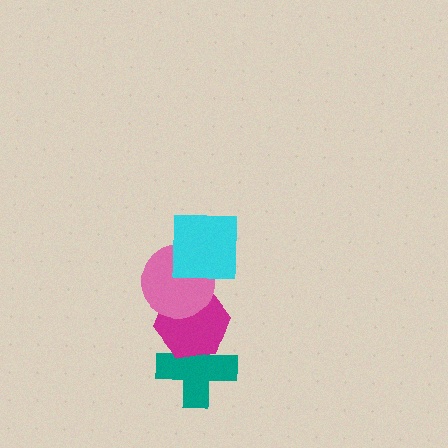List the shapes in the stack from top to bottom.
From top to bottom: the cyan square, the pink circle, the magenta hexagon, the teal cross.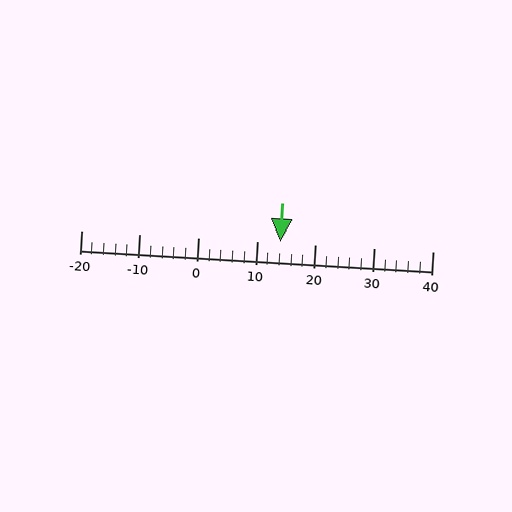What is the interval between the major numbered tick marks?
The major tick marks are spaced 10 units apart.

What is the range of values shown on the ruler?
The ruler shows values from -20 to 40.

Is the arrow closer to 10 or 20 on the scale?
The arrow is closer to 10.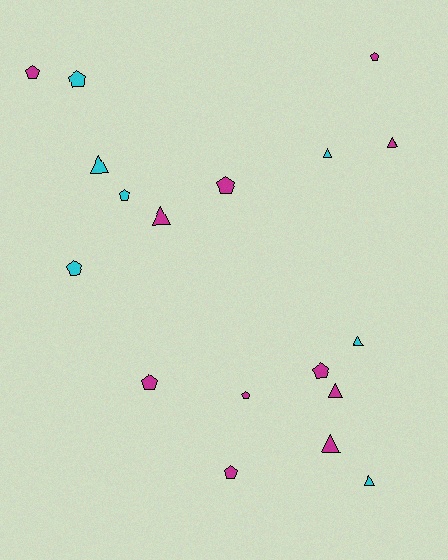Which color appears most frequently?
Magenta, with 11 objects.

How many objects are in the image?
There are 18 objects.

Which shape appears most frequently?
Pentagon, with 10 objects.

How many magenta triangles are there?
There are 4 magenta triangles.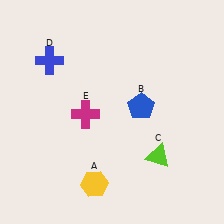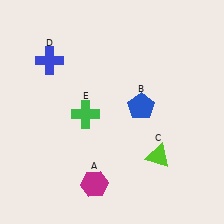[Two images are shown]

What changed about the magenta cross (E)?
In Image 1, E is magenta. In Image 2, it changed to green.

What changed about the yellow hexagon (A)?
In Image 1, A is yellow. In Image 2, it changed to magenta.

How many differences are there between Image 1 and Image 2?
There are 2 differences between the two images.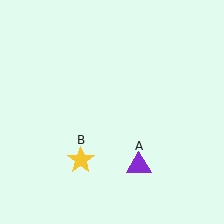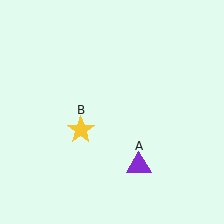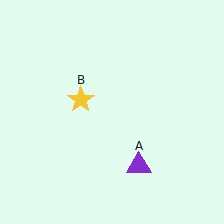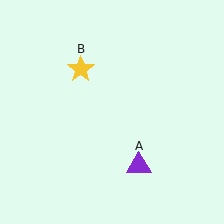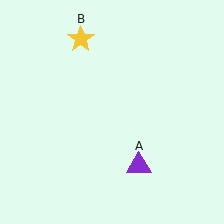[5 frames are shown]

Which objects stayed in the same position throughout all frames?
Purple triangle (object A) remained stationary.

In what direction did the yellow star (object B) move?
The yellow star (object B) moved up.